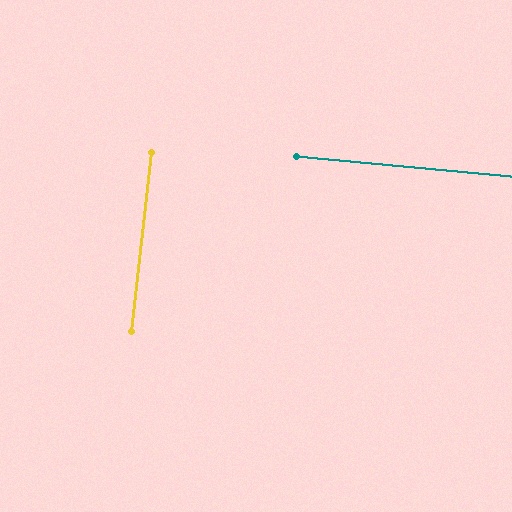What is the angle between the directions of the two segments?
Approximately 89 degrees.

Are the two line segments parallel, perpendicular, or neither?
Perpendicular — they meet at approximately 89°.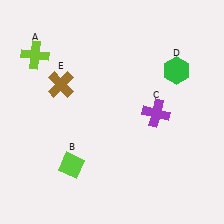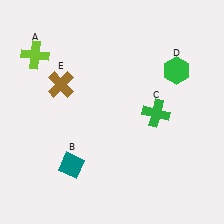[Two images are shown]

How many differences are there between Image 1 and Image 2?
There are 2 differences between the two images.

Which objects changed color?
B changed from lime to teal. C changed from purple to green.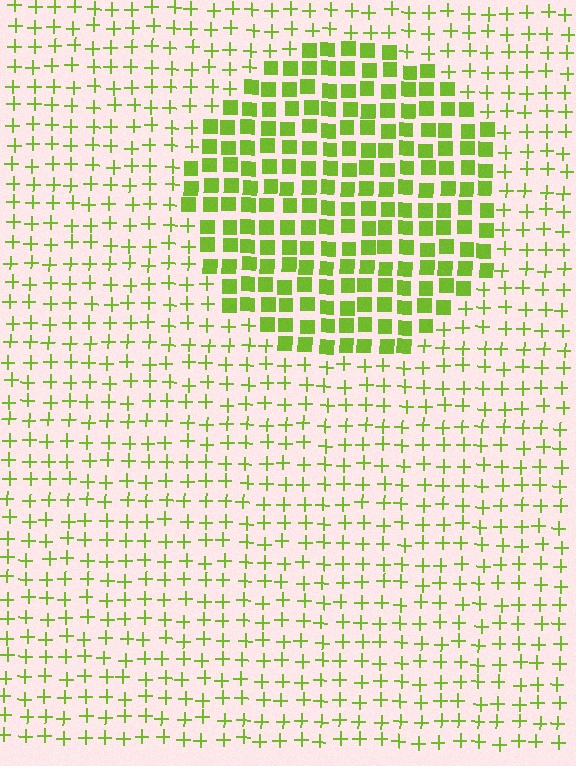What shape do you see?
I see a circle.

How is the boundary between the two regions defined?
The boundary is defined by a change in element shape: squares inside vs. plus signs outside. All elements share the same color and spacing.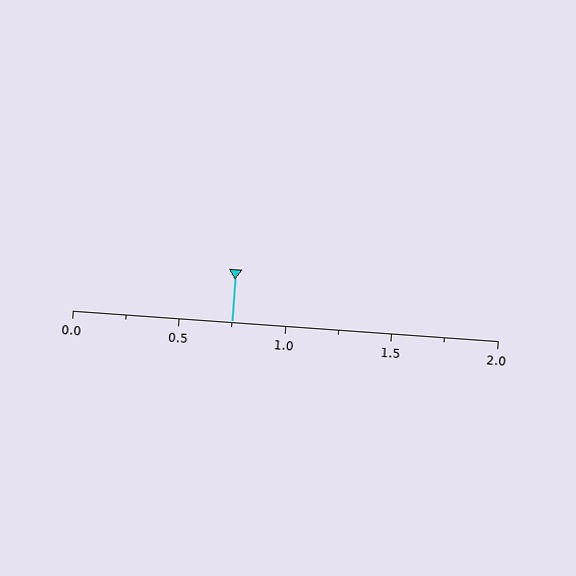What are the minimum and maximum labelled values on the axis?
The axis runs from 0.0 to 2.0.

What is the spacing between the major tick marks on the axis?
The major ticks are spaced 0.5 apart.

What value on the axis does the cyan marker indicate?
The marker indicates approximately 0.75.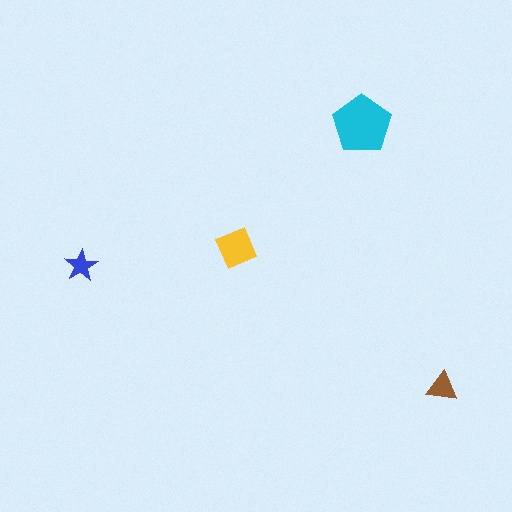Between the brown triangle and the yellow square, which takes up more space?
The yellow square.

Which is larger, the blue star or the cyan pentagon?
The cyan pentagon.